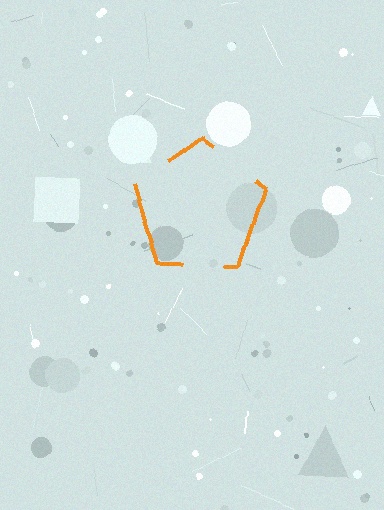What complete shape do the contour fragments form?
The contour fragments form a pentagon.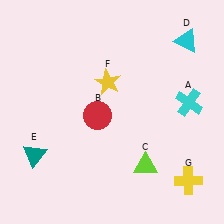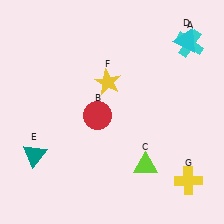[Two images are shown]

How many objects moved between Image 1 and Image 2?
1 object moved between the two images.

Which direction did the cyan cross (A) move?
The cyan cross (A) moved up.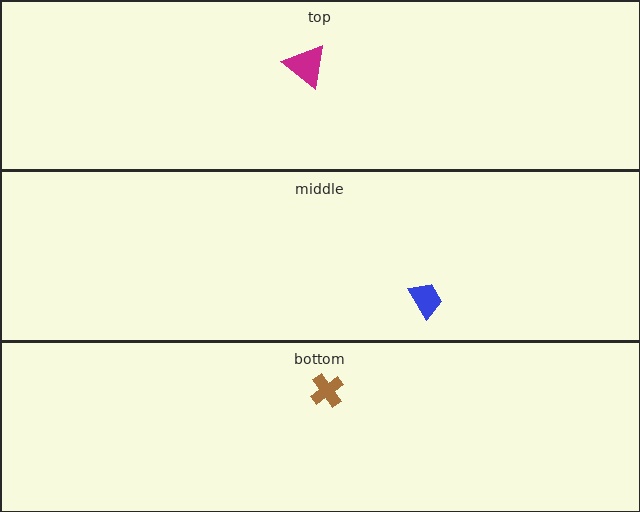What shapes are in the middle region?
The blue trapezoid.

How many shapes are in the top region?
1.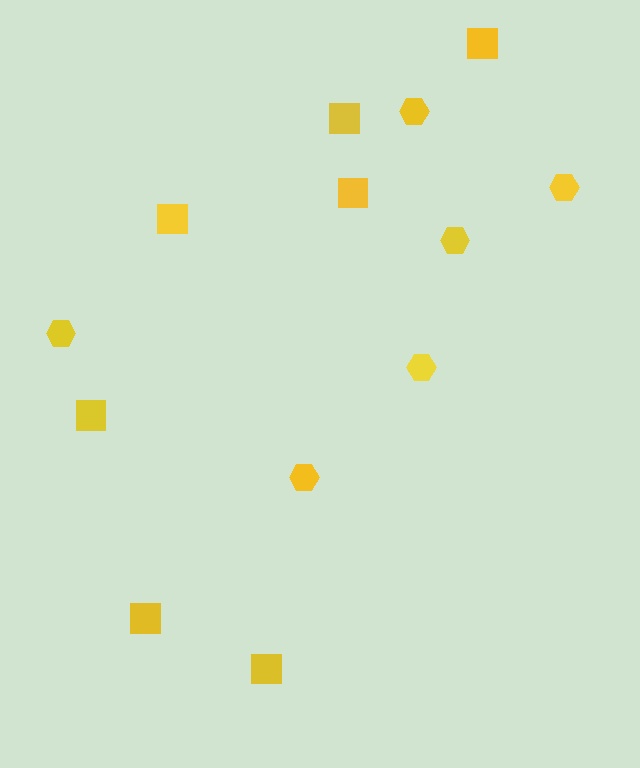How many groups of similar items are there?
There are 2 groups: one group of hexagons (6) and one group of squares (7).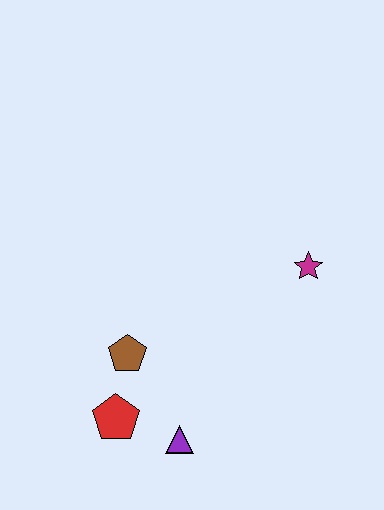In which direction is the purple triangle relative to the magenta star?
The purple triangle is below the magenta star.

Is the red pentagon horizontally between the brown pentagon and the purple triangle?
No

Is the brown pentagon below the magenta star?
Yes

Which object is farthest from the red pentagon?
The magenta star is farthest from the red pentagon.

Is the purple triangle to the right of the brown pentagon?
Yes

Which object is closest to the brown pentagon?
The red pentagon is closest to the brown pentagon.